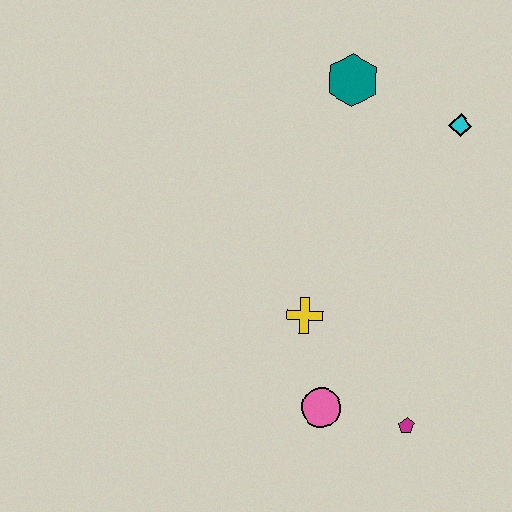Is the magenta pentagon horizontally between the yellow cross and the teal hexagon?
No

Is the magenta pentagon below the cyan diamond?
Yes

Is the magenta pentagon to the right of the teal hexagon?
Yes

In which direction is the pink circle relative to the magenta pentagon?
The pink circle is to the left of the magenta pentagon.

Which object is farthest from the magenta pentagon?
The teal hexagon is farthest from the magenta pentagon.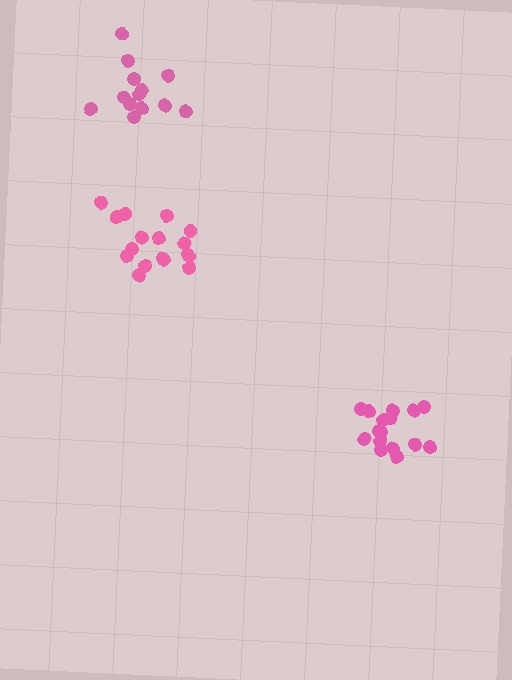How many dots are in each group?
Group 1: 17 dots, Group 2: 16 dots, Group 3: 13 dots (46 total).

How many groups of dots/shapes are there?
There are 3 groups.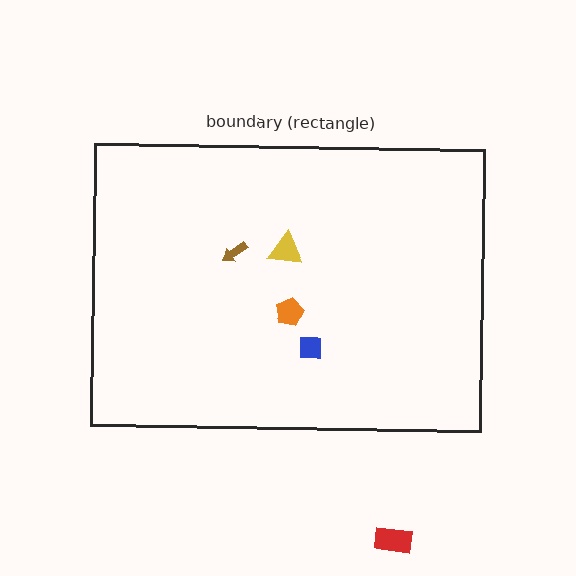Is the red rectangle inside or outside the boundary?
Outside.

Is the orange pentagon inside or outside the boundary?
Inside.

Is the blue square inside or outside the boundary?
Inside.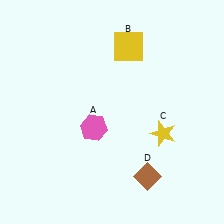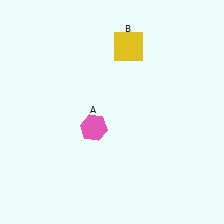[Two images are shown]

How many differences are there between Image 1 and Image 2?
There are 2 differences between the two images.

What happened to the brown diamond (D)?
The brown diamond (D) was removed in Image 2. It was in the bottom-right area of Image 1.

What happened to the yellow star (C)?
The yellow star (C) was removed in Image 2. It was in the bottom-right area of Image 1.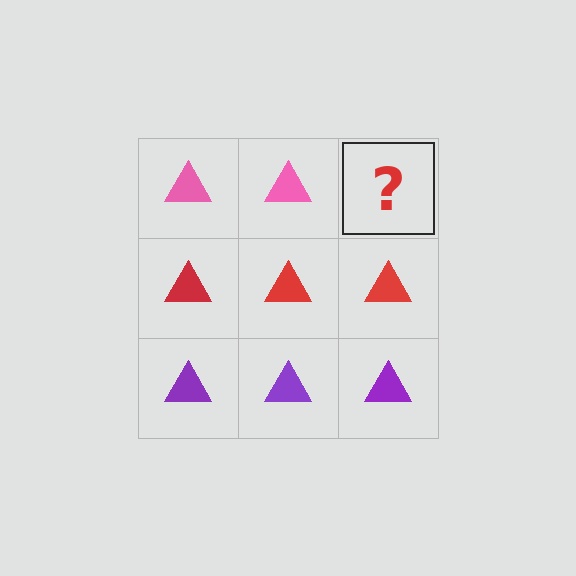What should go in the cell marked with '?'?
The missing cell should contain a pink triangle.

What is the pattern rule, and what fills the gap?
The rule is that each row has a consistent color. The gap should be filled with a pink triangle.